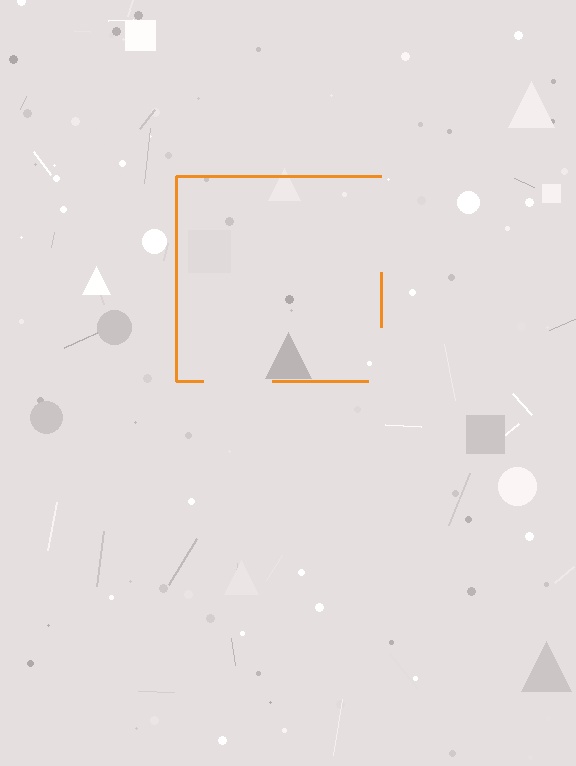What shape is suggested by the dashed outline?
The dashed outline suggests a square.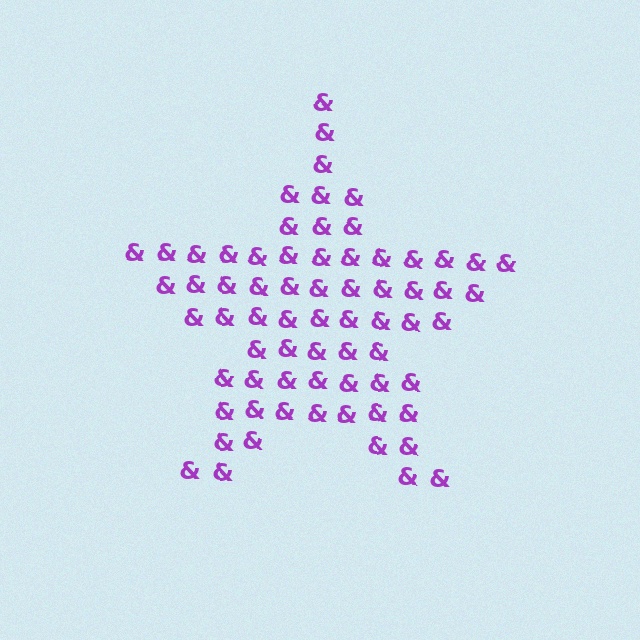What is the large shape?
The large shape is a star.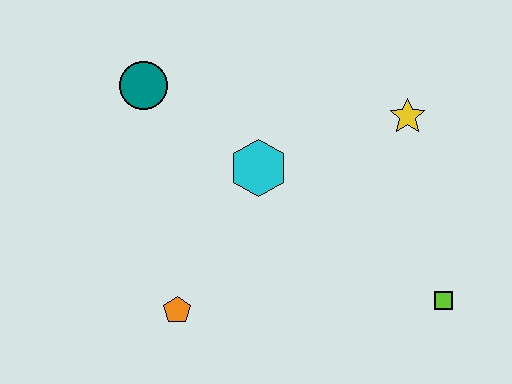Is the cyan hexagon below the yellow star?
Yes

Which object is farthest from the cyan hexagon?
The lime square is farthest from the cyan hexagon.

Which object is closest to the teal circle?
The cyan hexagon is closest to the teal circle.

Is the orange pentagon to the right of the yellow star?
No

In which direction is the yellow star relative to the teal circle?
The yellow star is to the right of the teal circle.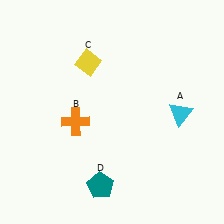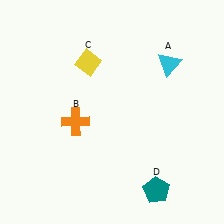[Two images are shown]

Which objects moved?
The objects that moved are: the cyan triangle (A), the teal pentagon (D).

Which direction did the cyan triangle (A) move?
The cyan triangle (A) moved up.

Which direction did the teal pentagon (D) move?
The teal pentagon (D) moved right.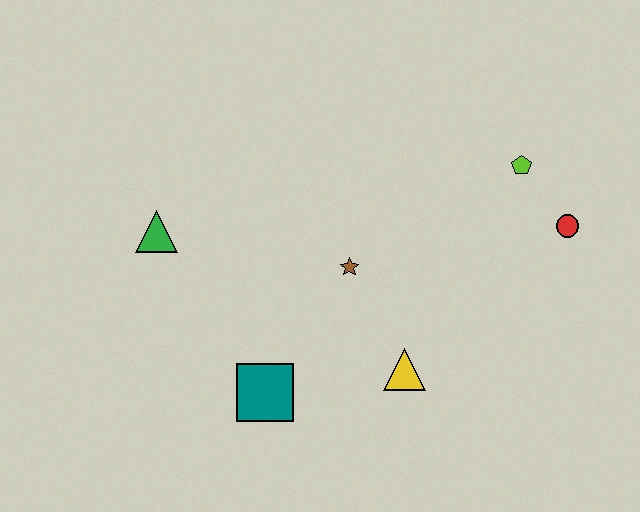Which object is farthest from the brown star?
The red circle is farthest from the brown star.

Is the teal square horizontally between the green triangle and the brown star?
Yes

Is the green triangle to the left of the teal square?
Yes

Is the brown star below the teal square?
No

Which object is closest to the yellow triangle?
The brown star is closest to the yellow triangle.